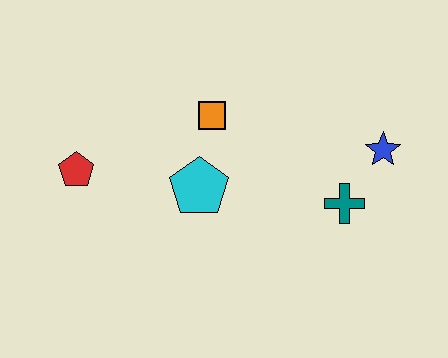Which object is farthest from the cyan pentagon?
The blue star is farthest from the cyan pentagon.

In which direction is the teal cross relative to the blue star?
The teal cross is below the blue star.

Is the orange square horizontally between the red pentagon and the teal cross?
Yes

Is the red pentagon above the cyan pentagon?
Yes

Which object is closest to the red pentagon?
The cyan pentagon is closest to the red pentagon.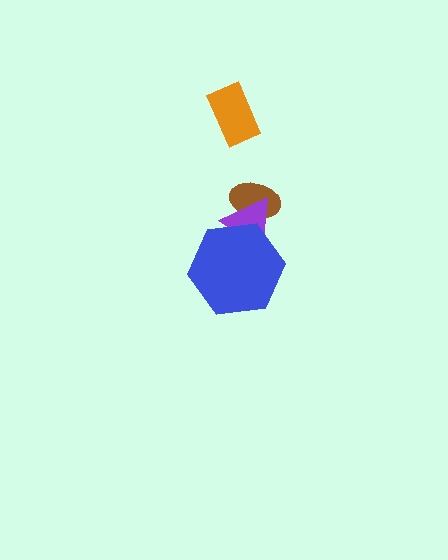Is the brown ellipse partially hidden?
Yes, it is partially covered by another shape.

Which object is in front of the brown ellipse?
The purple triangle is in front of the brown ellipse.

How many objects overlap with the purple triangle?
2 objects overlap with the purple triangle.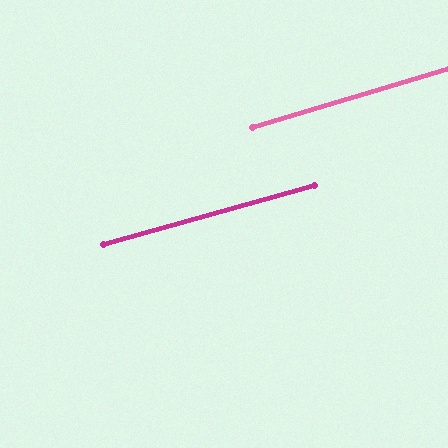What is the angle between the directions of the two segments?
Approximately 1 degree.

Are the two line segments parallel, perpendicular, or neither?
Parallel — their directions differ by only 1.0°.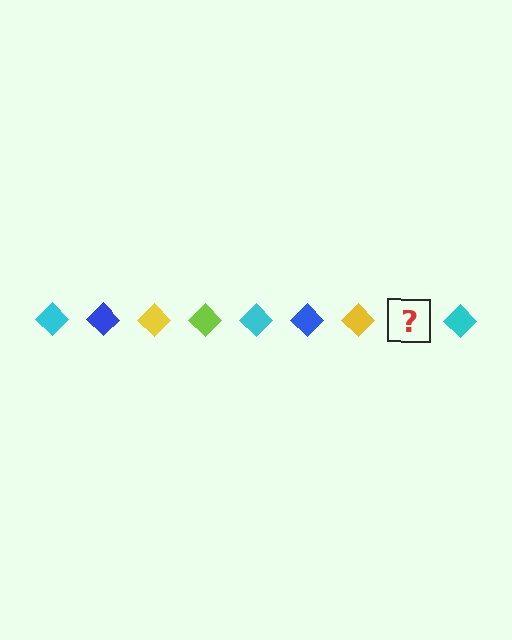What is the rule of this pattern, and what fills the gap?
The rule is that the pattern cycles through cyan, blue, yellow, lime diamonds. The gap should be filled with a lime diamond.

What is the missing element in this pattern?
The missing element is a lime diamond.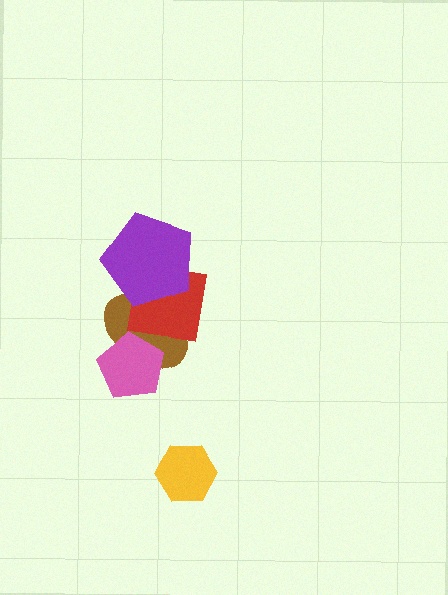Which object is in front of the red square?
The purple pentagon is in front of the red square.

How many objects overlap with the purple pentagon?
2 objects overlap with the purple pentagon.